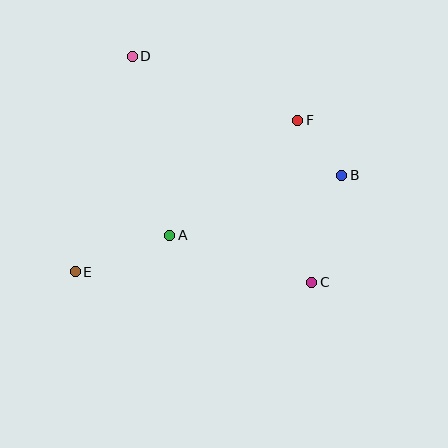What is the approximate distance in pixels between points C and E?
The distance between C and E is approximately 237 pixels.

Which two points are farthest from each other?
Points C and D are farthest from each other.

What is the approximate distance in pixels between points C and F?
The distance between C and F is approximately 163 pixels.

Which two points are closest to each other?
Points B and F are closest to each other.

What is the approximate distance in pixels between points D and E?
The distance between D and E is approximately 223 pixels.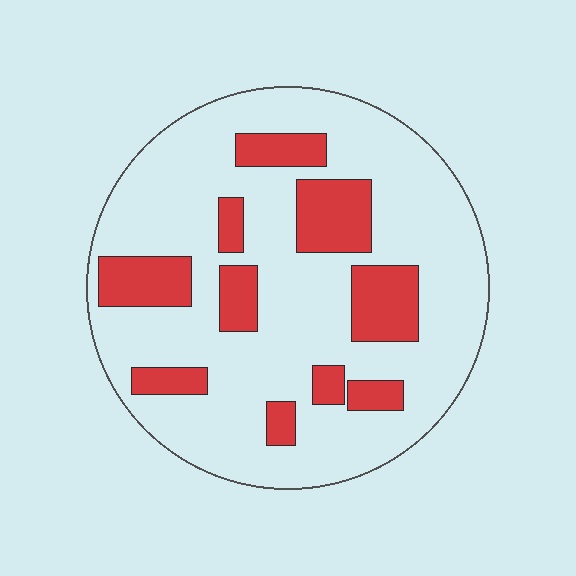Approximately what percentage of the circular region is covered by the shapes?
Approximately 25%.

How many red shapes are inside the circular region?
10.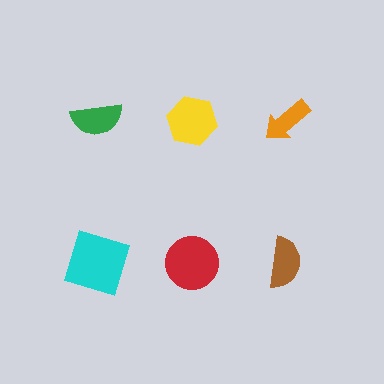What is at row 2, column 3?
A brown semicircle.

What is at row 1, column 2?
A yellow hexagon.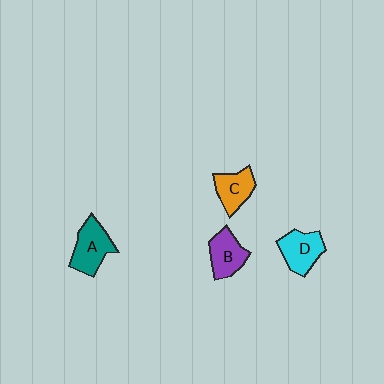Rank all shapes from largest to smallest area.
From largest to smallest: A (teal), D (cyan), B (purple), C (orange).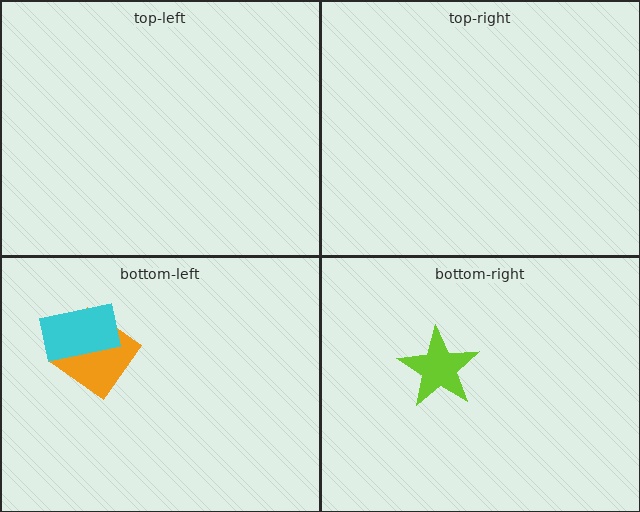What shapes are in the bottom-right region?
The lime star.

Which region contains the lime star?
The bottom-right region.